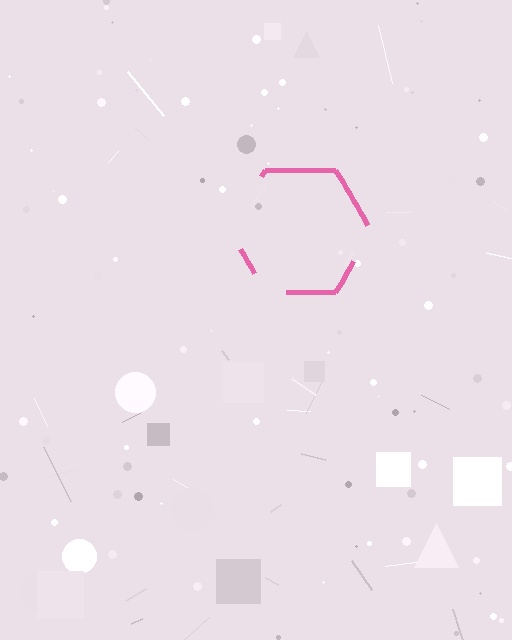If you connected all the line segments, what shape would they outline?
They would outline a hexagon.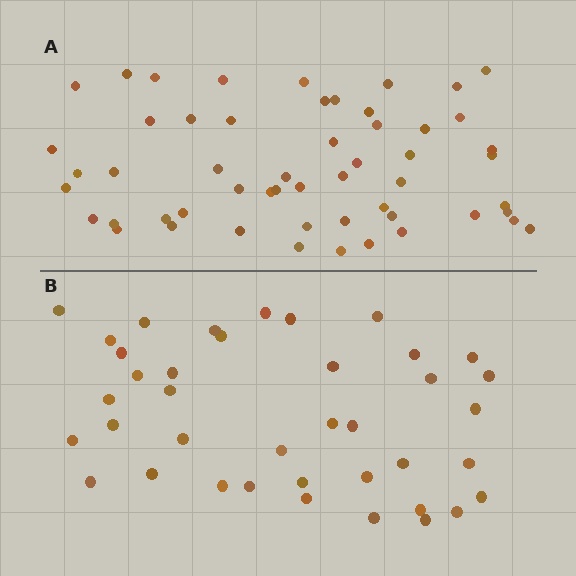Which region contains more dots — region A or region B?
Region A (the top region) has more dots.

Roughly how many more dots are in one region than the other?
Region A has approximately 15 more dots than region B.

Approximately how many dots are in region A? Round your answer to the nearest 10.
About 50 dots. (The exact count is 54, which rounds to 50.)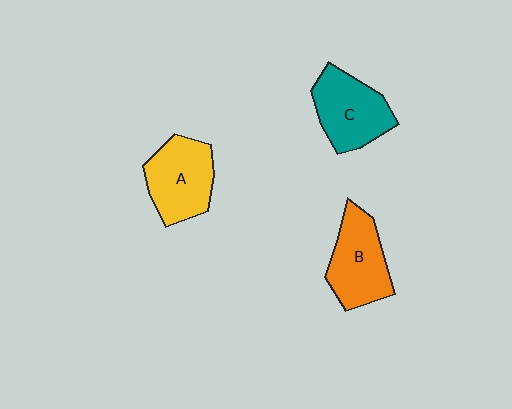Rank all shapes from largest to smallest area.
From largest to smallest: A (yellow), C (teal), B (orange).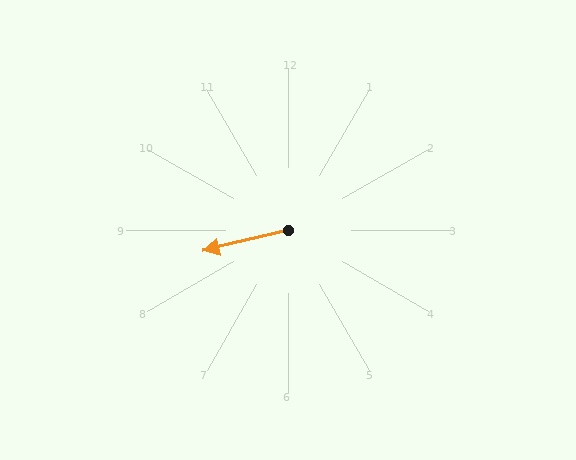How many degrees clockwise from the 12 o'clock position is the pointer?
Approximately 256 degrees.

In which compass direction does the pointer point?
West.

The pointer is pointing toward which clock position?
Roughly 9 o'clock.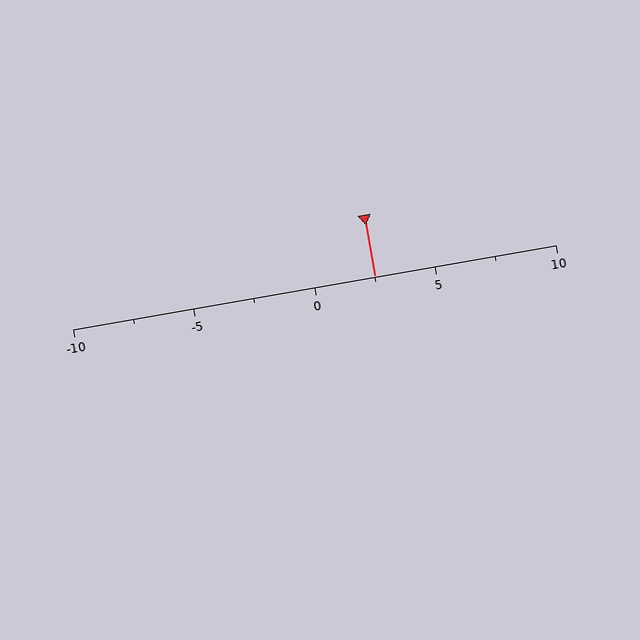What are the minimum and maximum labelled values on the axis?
The axis runs from -10 to 10.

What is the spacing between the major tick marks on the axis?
The major ticks are spaced 5 apart.